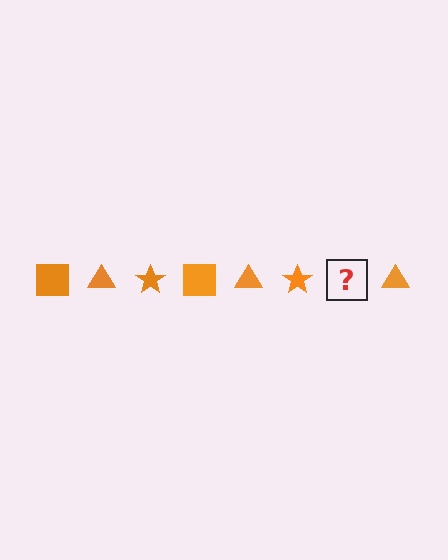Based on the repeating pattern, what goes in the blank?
The blank should be an orange square.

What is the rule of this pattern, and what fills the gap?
The rule is that the pattern cycles through square, triangle, star shapes in orange. The gap should be filled with an orange square.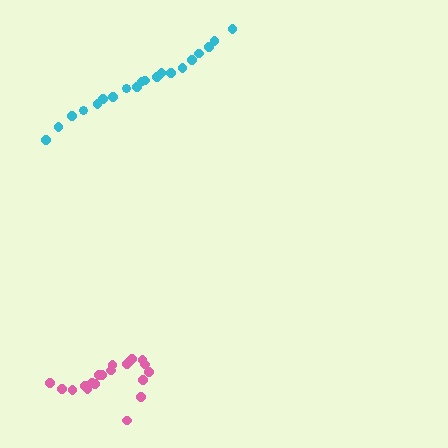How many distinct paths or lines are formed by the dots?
There are 2 distinct paths.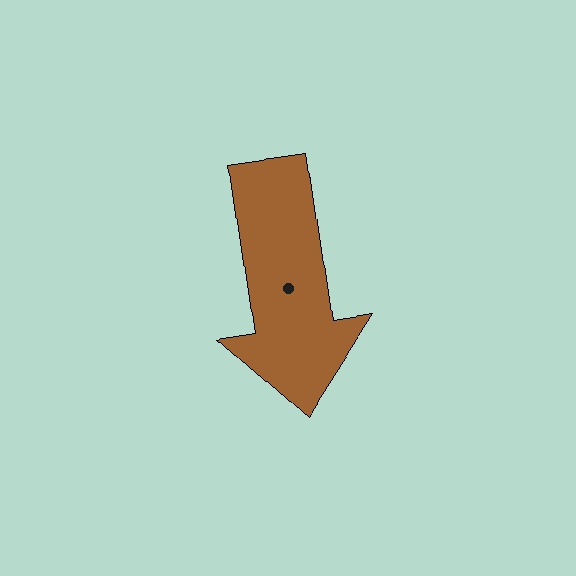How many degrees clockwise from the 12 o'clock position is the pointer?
Approximately 172 degrees.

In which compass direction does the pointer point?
South.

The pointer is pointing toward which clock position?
Roughly 6 o'clock.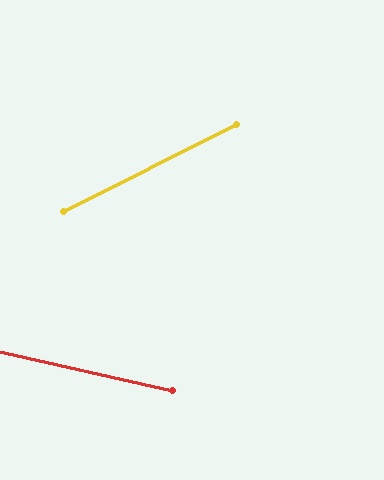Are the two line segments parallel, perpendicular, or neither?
Neither parallel nor perpendicular — they differ by about 39°.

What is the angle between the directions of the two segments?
Approximately 39 degrees.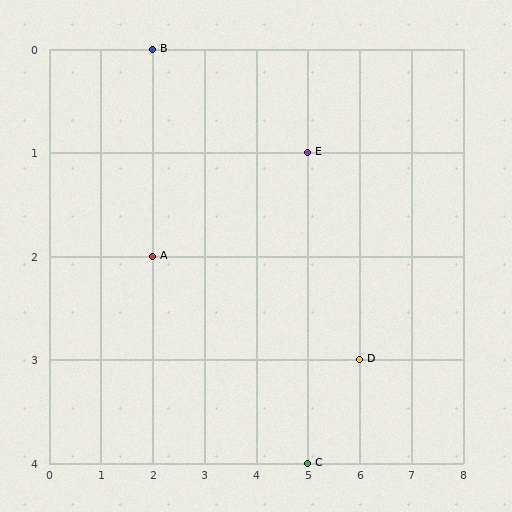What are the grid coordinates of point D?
Point D is at grid coordinates (6, 3).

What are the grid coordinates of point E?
Point E is at grid coordinates (5, 1).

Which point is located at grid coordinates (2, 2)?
Point A is at (2, 2).